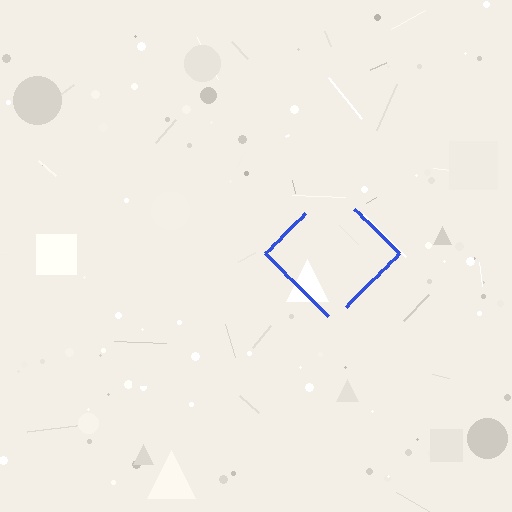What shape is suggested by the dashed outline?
The dashed outline suggests a diamond.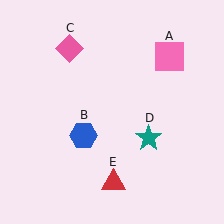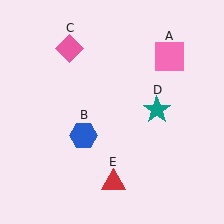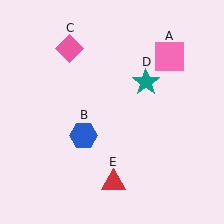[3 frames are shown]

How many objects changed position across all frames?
1 object changed position: teal star (object D).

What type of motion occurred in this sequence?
The teal star (object D) rotated counterclockwise around the center of the scene.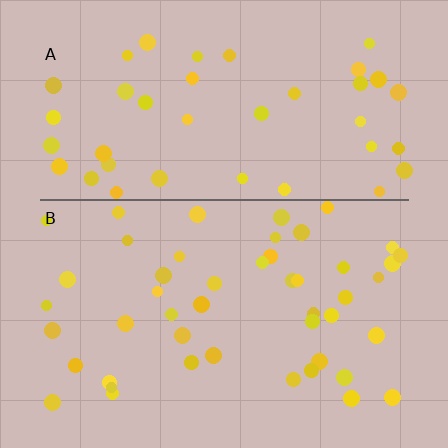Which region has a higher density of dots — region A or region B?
B (the bottom).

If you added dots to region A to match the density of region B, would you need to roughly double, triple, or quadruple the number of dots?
Approximately double.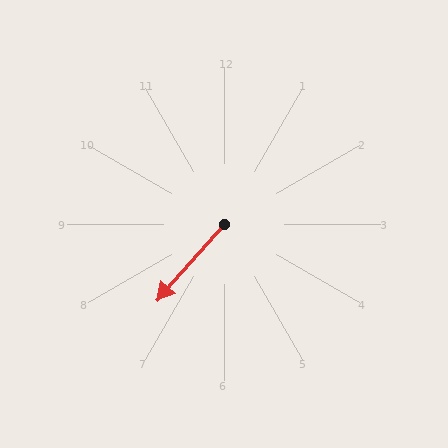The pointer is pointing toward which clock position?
Roughly 7 o'clock.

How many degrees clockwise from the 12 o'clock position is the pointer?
Approximately 222 degrees.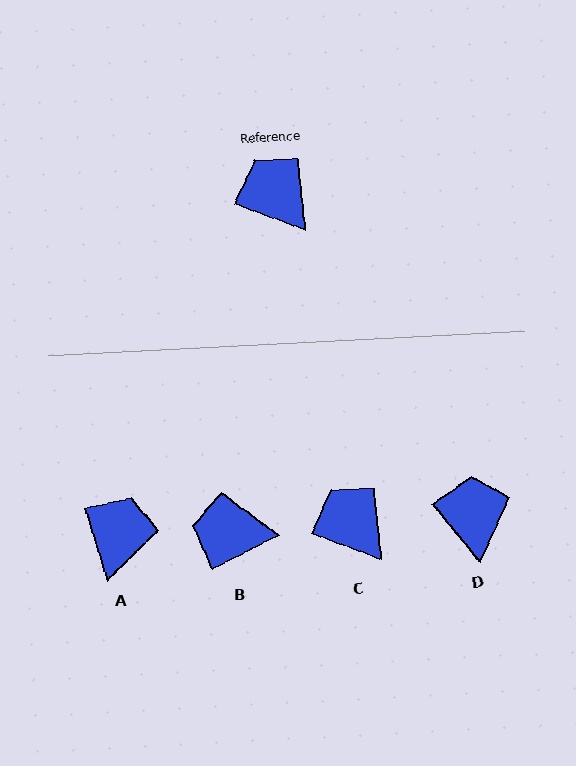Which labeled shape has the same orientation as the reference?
C.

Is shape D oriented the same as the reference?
No, it is off by about 31 degrees.